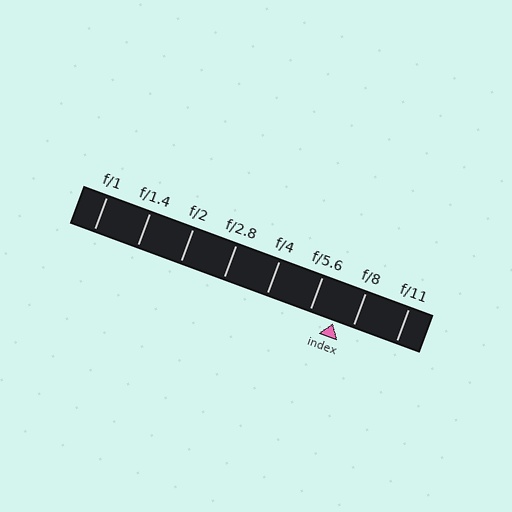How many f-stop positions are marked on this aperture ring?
There are 8 f-stop positions marked.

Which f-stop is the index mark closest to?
The index mark is closest to f/8.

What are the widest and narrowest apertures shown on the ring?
The widest aperture shown is f/1 and the narrowest is f/11.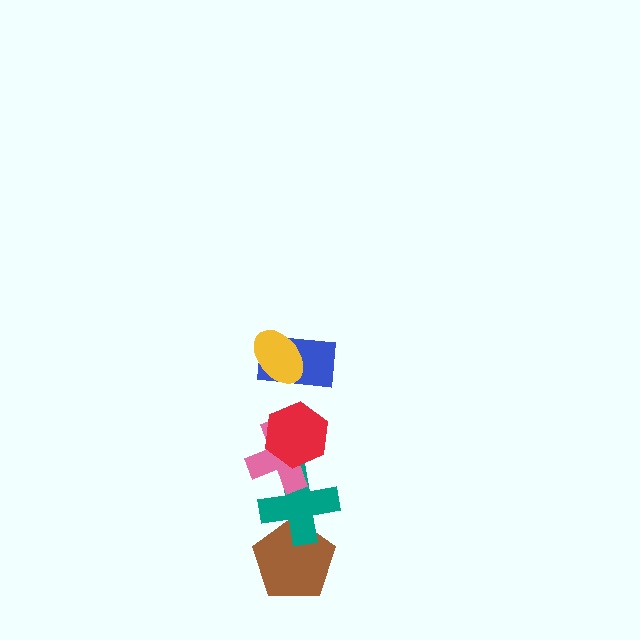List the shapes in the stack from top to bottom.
From top to bottom: the yellow ellipse, the blue rectangle, the red hexagon, the pink cross, the teal cross, the brown pentagon.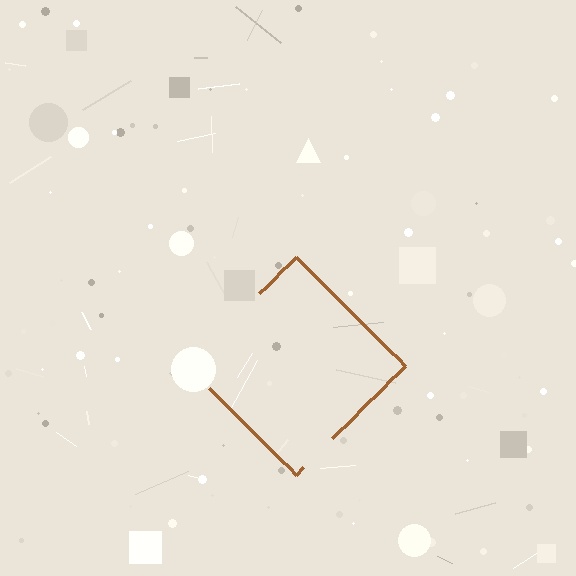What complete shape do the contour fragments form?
The contour fragments form a diamond.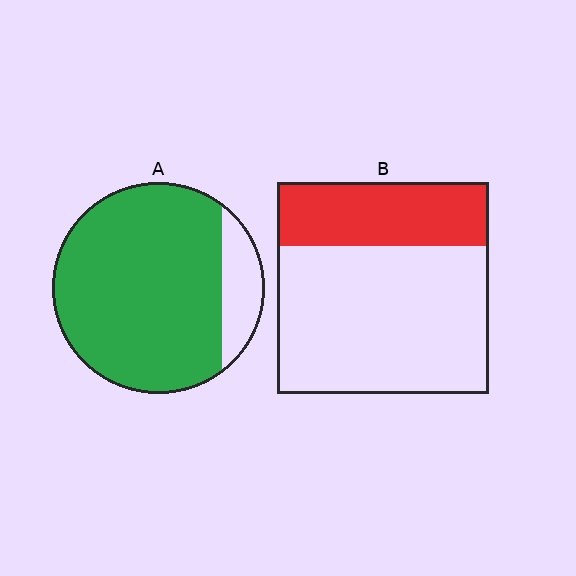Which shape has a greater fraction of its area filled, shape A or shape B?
Shape A.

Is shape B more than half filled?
No.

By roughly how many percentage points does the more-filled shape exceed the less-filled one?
By roughly 55 percentage points (A over B).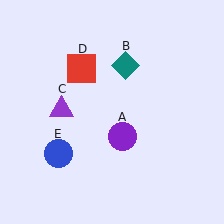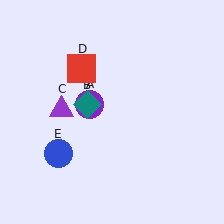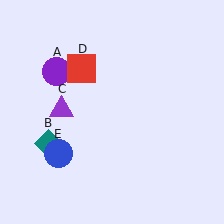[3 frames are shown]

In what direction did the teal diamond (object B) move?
The teal diamond (object B) moved down and to the left.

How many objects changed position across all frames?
2 objects changed position: purple circle (object A), teal diamond (object B).